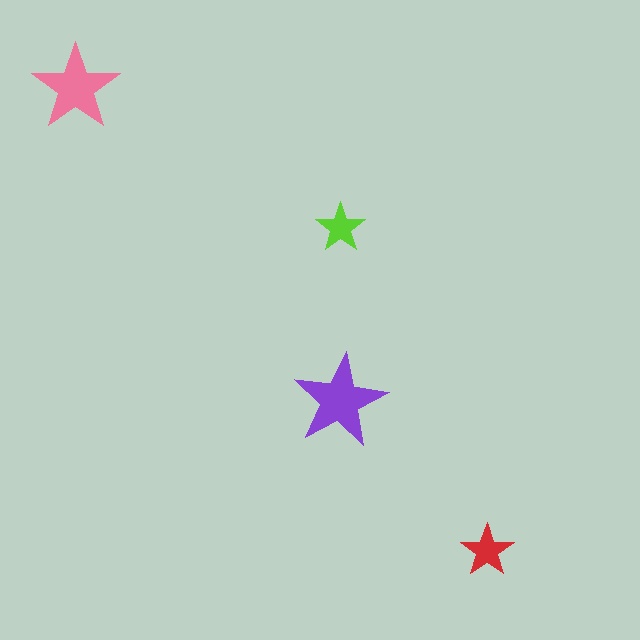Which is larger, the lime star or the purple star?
The purple one.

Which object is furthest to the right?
The red star is rightmost.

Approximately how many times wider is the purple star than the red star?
About 2 times wider.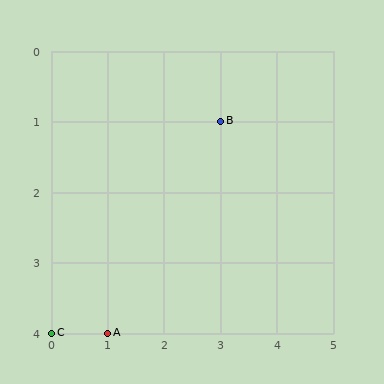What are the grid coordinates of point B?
Point B is at grid coordinates (3, 1).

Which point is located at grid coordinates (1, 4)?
Point A is at (1, 4).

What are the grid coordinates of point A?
Point A is at grid coordinates (1, 4).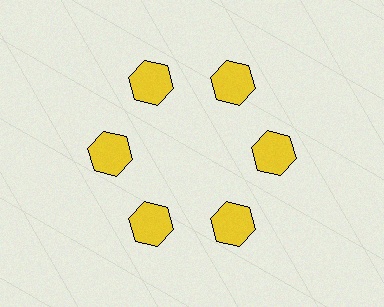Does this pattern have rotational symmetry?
Yes, this pattern has 6-fold rotational symmetry. It looks the same after rotating 60 degrees around the center.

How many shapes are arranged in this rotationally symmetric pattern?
There are 6 shapes, arranged in 6 groups of 1.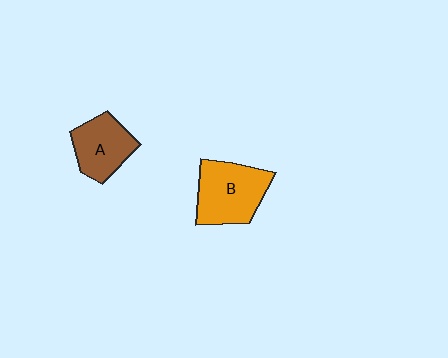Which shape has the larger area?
Shape B (orange).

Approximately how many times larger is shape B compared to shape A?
Approximately 1.3 times.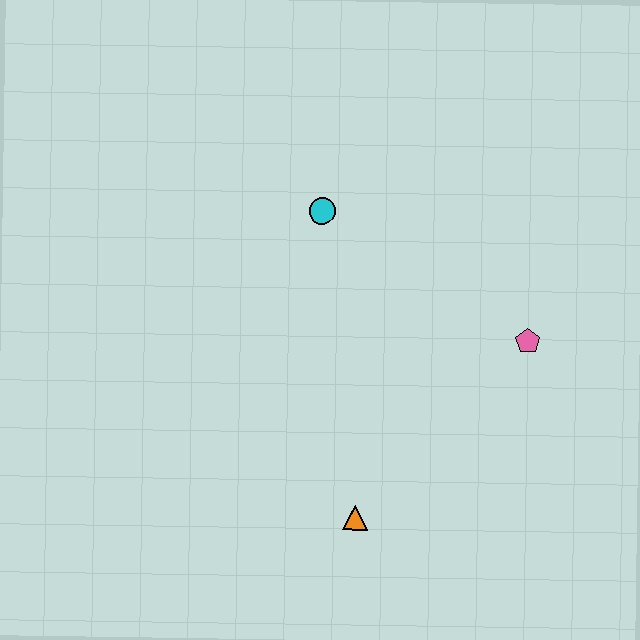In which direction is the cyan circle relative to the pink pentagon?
The cyan circle is to the left of the pink pentagon.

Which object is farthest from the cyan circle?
The orange triangle is farthest from the cyan circle.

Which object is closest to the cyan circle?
The pink pentagon is closest to the cyan circle.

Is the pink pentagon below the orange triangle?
No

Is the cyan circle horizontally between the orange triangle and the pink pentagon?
No